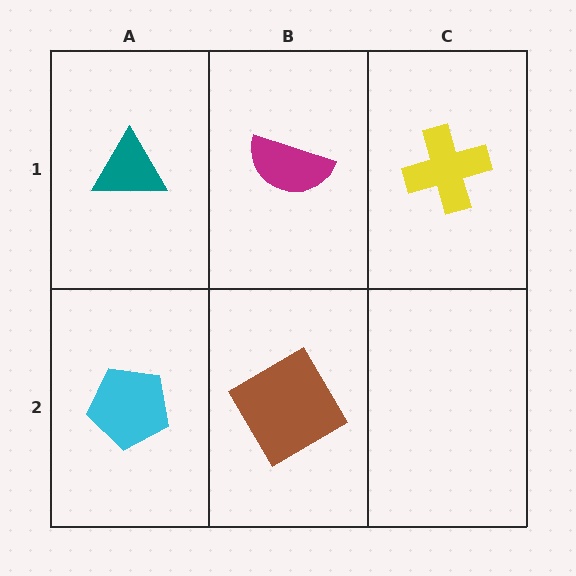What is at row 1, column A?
A teal triangle.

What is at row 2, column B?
A brown diamond.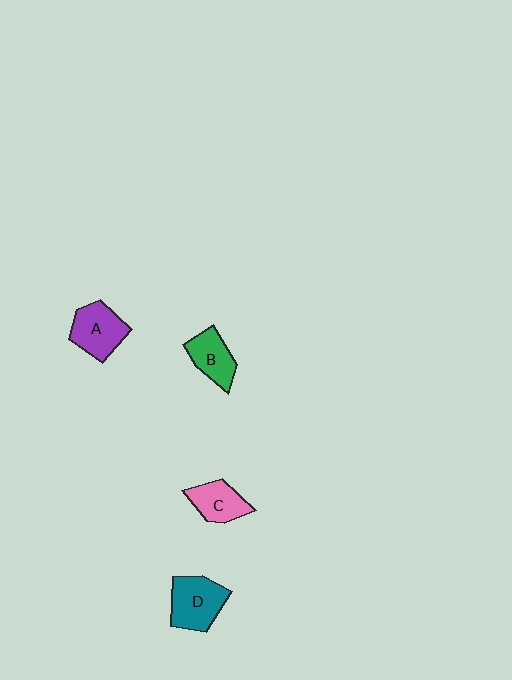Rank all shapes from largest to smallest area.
From largest to smallest: D (teal), A (purple), B (green), C (pink).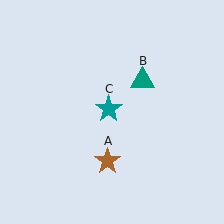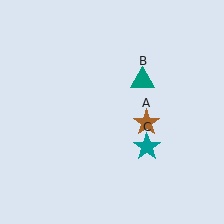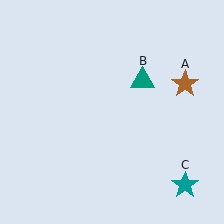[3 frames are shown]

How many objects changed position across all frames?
2 objects changed position: brown star (object A), teal star (object C).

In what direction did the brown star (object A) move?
The brown star (object A) moved up and to the right.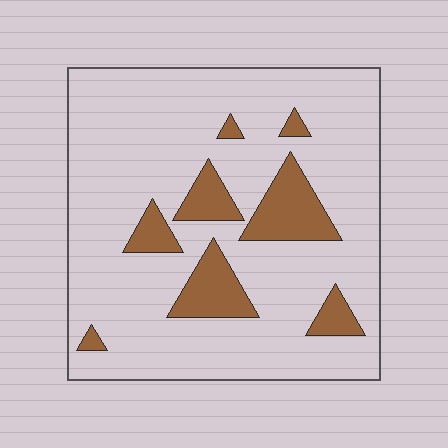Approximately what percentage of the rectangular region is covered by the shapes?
Approximately 15%.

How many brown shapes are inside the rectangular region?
8.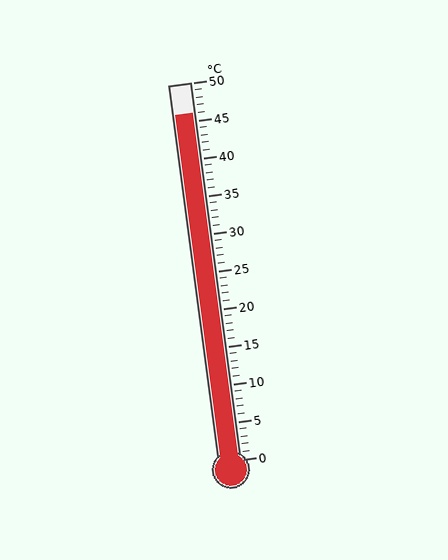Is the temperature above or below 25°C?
The temperature is above 25°C.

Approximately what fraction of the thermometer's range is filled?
The thermometer is filled to approximately 90% of its range.